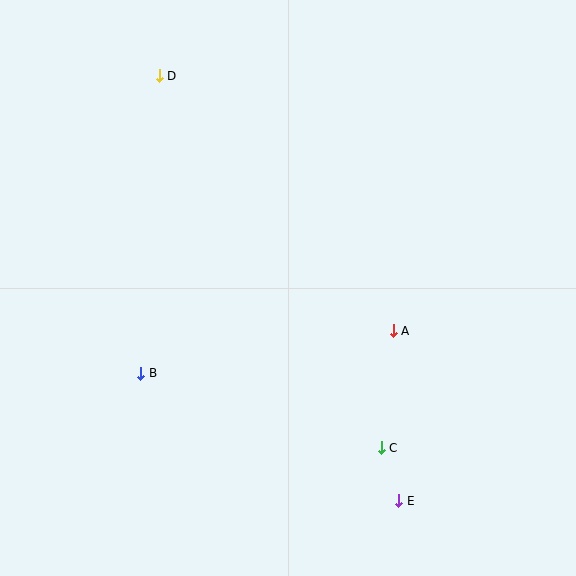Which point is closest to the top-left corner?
Point D is closest to the top-left corner.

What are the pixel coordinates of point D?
Point D is at (159, 76).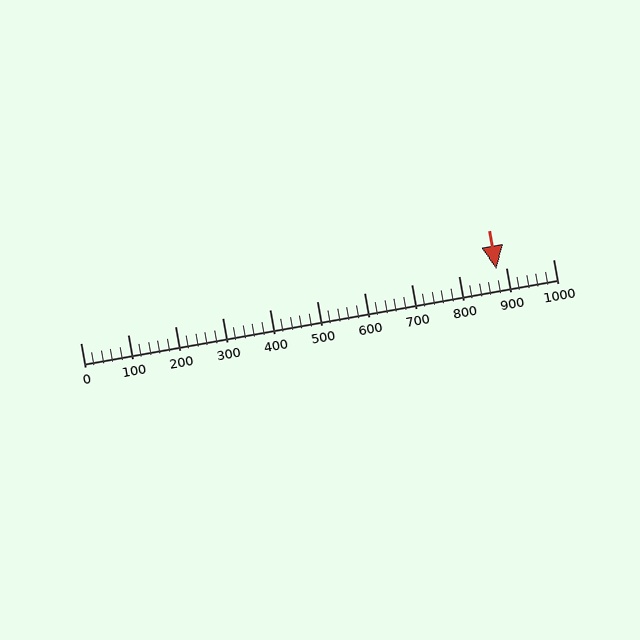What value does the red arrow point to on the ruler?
The red arrow points to approximately 880.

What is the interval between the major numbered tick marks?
The major tick marks are spaced 100 units apart.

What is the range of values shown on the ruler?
The ruler shows values from 0 to 1000.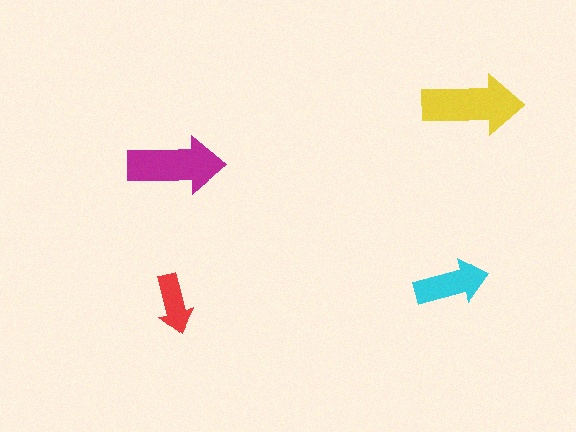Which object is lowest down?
The red arrow is bottommost.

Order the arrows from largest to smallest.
the yellow one, the magenta one, the cyan one, the red one.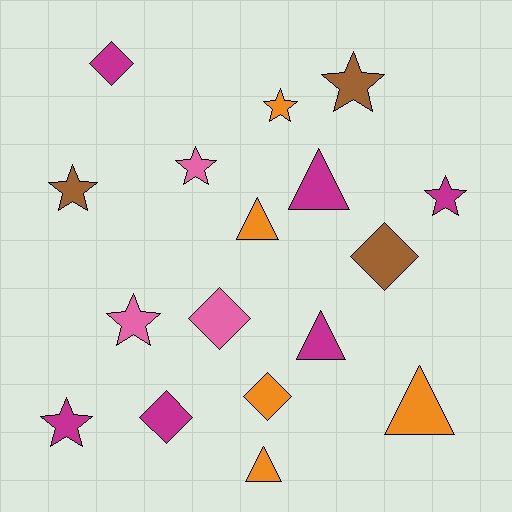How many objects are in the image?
There are 17 objects.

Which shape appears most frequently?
Star, with 7 objects.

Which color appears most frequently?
Magenta, with 6 objects.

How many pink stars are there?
There are 2 pink stars.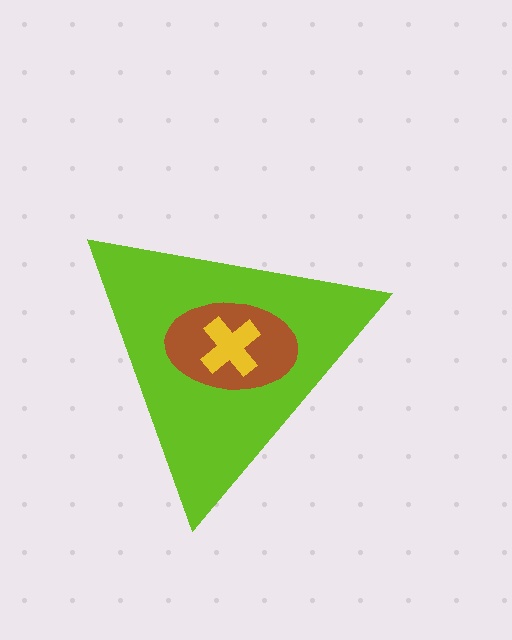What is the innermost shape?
The yellow cross.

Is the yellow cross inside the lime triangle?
Yes.